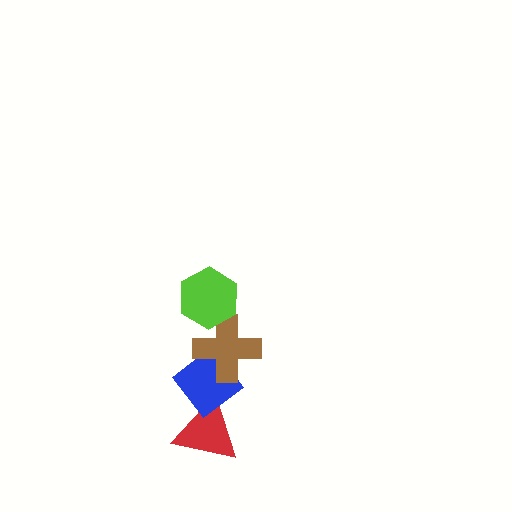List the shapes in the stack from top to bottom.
From top to bottom: the lime hexagon, the brown cross, the blue diamond, the red triangle.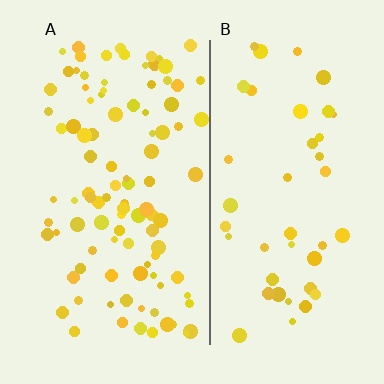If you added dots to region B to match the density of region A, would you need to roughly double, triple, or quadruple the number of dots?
Approximately double.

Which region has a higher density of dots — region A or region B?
A (the left).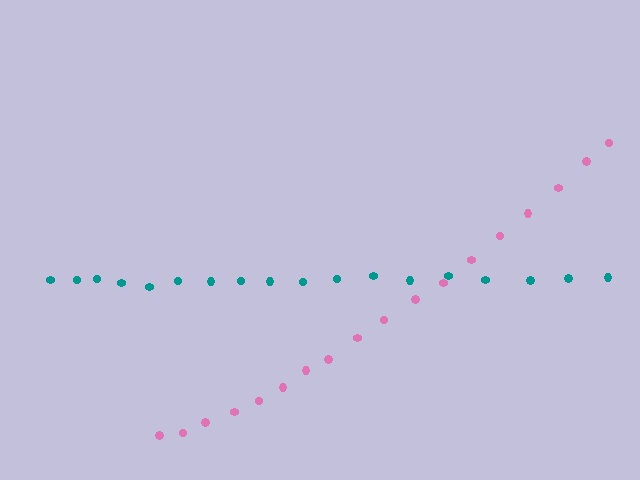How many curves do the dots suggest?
There are 2 distinct paths.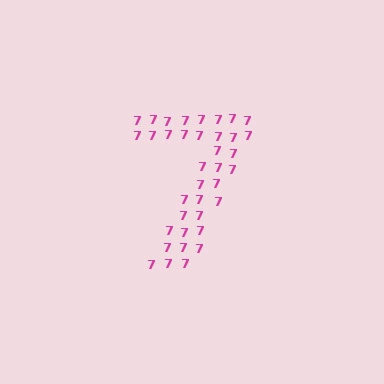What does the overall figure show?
The overall figure shows the digit 7.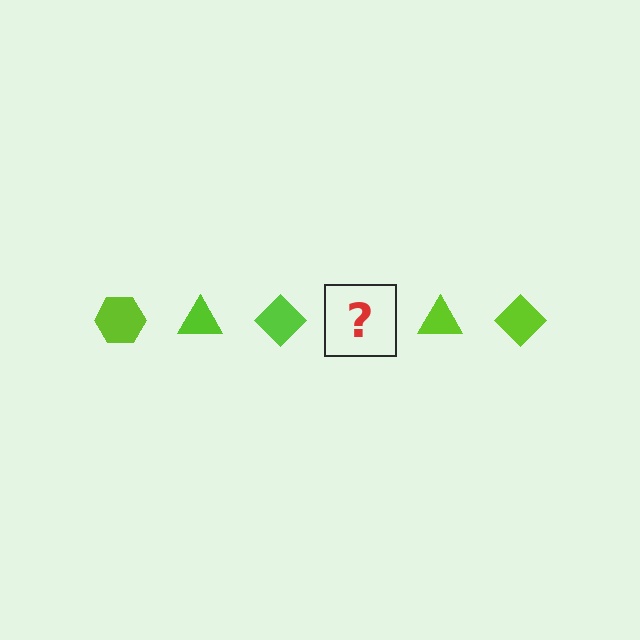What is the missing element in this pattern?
The missing element is a lime hexagon.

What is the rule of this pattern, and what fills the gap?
The rule is that the pattern cycles through hexagon, triangle, diamond shapes in lime. The gap should be filled with a lime hexagon.